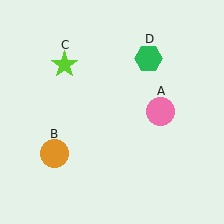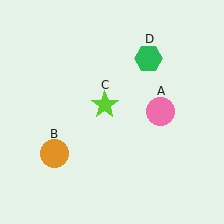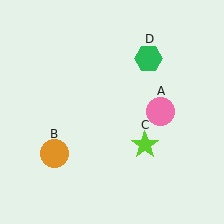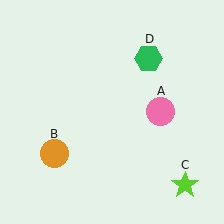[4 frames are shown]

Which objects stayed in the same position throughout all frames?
Pink circle (object A) and orange circle (object B) and green hexagon (object D) remained stationary.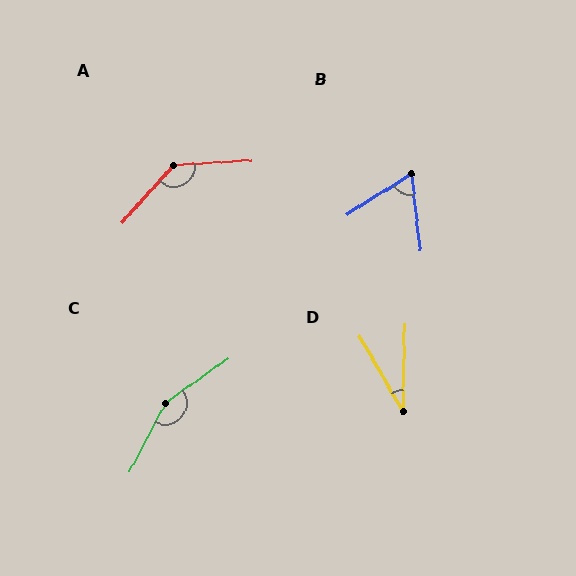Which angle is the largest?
C, at approximately 153 degrees.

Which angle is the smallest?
D, at approximately 31 degrees.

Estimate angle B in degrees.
Approximately 63 degrees.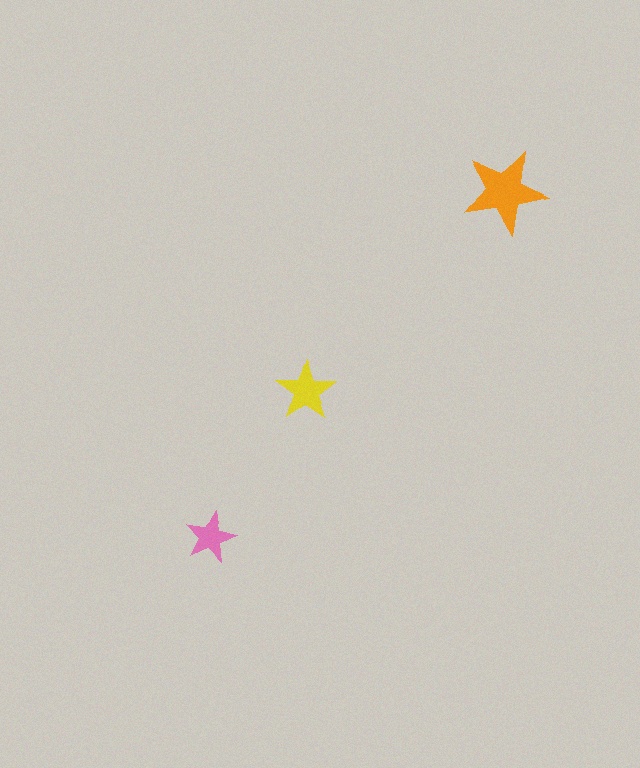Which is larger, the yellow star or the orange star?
The orange one.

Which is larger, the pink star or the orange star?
The orange one.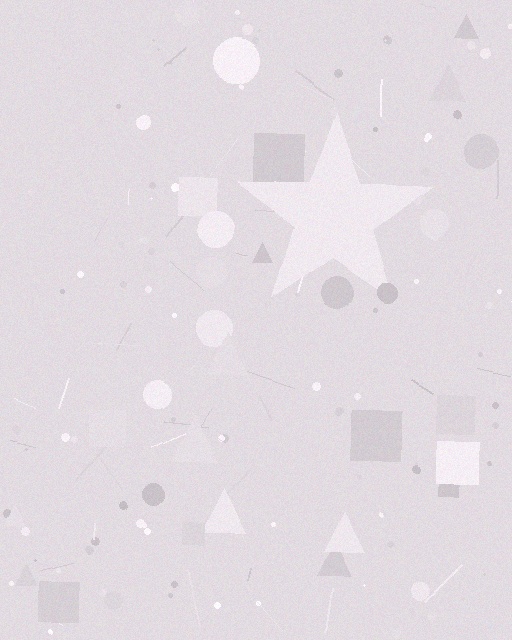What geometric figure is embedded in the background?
A star is embedded in the background.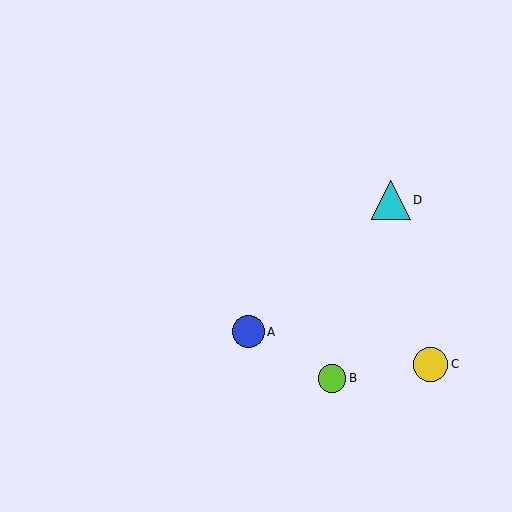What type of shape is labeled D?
Shape D is a cyan triangle.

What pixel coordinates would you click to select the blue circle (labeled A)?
Click at (248, 332) to select the blue circle A.